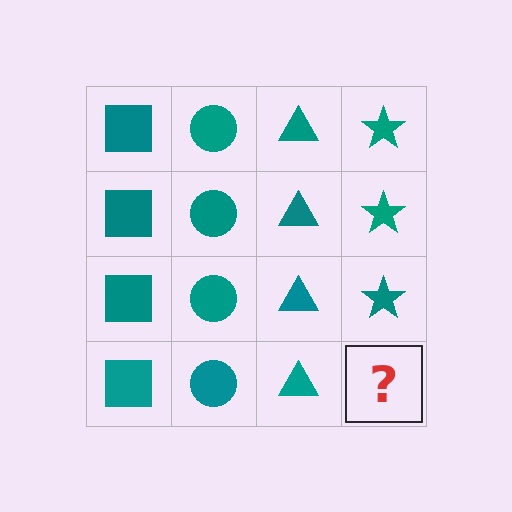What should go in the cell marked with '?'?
The missing cell should contain a teal star.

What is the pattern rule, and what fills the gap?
The rule is that each column has a consistent shape. The gap should be filled with a teal star.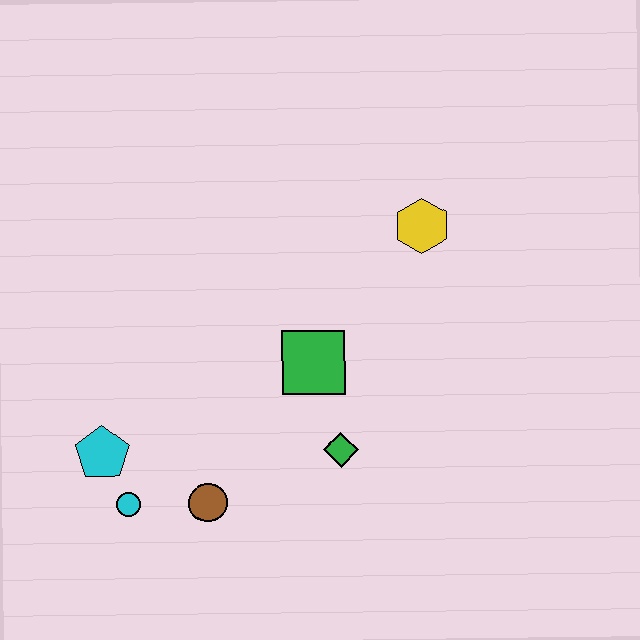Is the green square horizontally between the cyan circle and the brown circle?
No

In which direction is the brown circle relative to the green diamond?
The brown circle is to the left of the green diamond.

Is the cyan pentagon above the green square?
No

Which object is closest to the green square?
The green diamond is closest to the green square.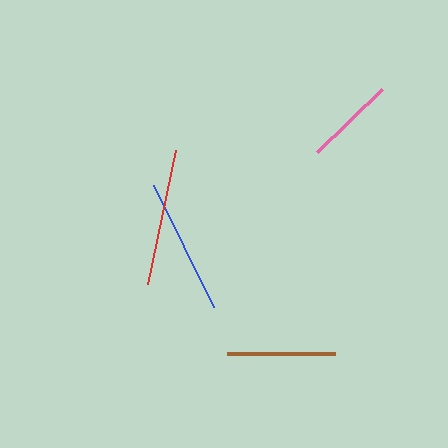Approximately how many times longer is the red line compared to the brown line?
The red line is approximately 1.3 times the length of the brown line.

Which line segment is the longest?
The red line is the longest at approximately 137 pixels.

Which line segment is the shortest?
The pink line is the shortest at approximately 91 pixels.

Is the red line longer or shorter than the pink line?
The red line is longer than the pink line.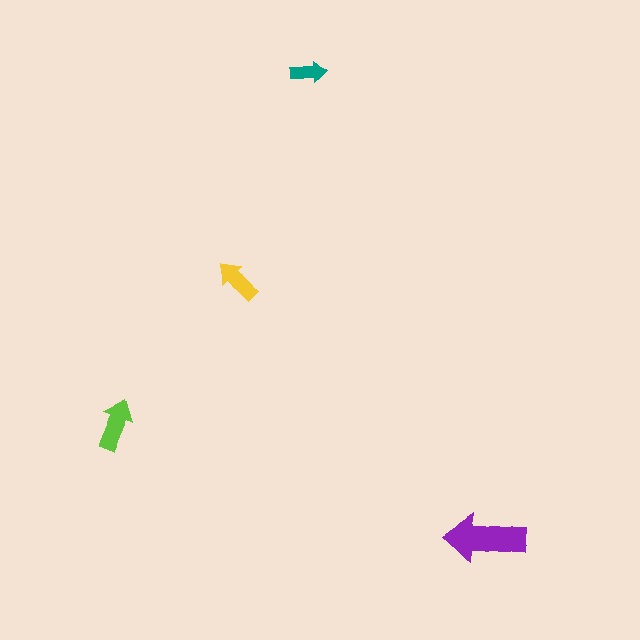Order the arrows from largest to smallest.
the purple one, the lime one, the yellow one, the teal one.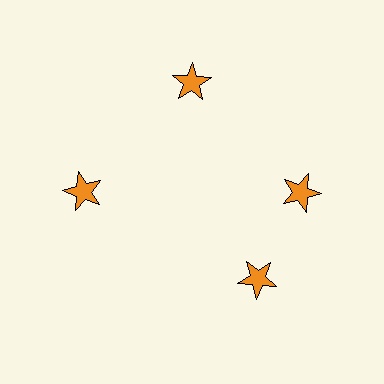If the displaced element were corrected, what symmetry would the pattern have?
It would have 4-fold rotational symmetry — the pattern would map onto itself every 90 degrees.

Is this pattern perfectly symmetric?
No. The 4 orange stars are arranged in a ring, but one element near the 6 o'clock position is rotated out of alignment along the ring, breaking the 4-fold rotational symmetry.